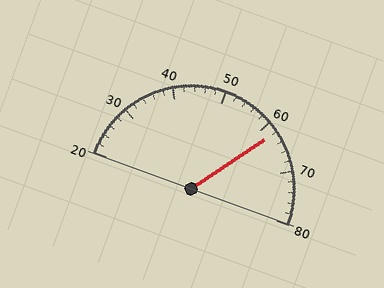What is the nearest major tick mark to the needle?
The nearest major tick mark is 60.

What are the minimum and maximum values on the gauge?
The gauge ranges from 20 to 80.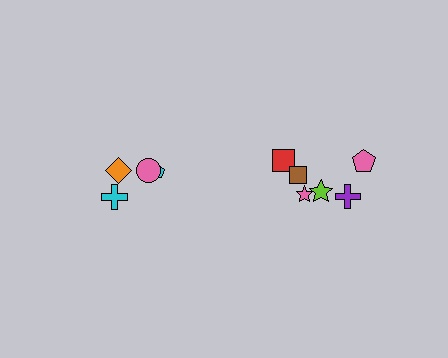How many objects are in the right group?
There are 6 objects.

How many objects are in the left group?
There are 4 objects.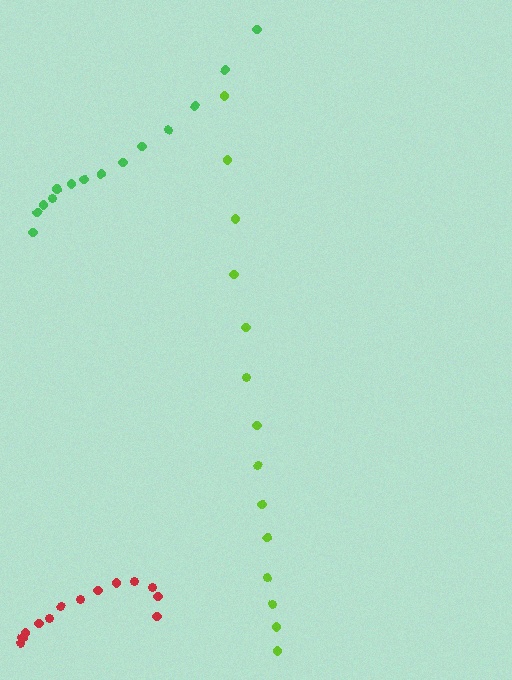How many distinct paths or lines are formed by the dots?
There are 3 distinct paths.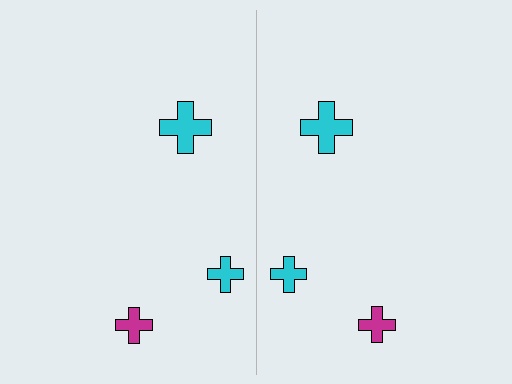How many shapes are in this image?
There are 6 shapes in this image.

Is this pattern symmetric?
Yes, this pattern has bilateral (reflection) symmetry.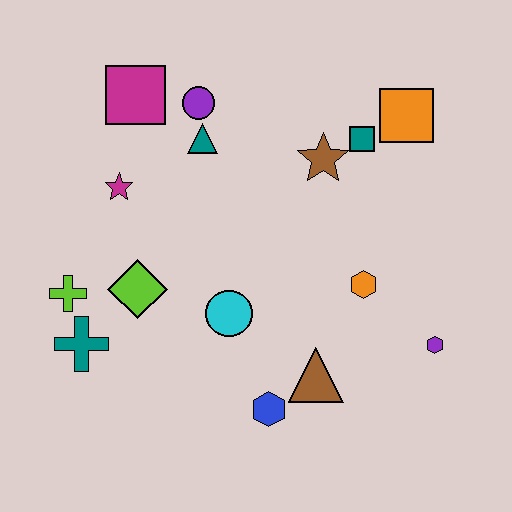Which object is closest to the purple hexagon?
The orange hexagon is closest to the purple hexagon.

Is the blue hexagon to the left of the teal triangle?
No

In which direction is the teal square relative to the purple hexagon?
The teal square is above the purple hexagon.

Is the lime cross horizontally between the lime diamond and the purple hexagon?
No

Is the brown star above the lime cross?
Yes